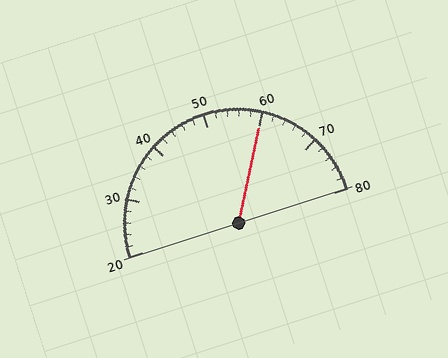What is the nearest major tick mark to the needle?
The nearest major tick mark is 60.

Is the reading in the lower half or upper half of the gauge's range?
The reading is in the upper half of the range (20 to 80).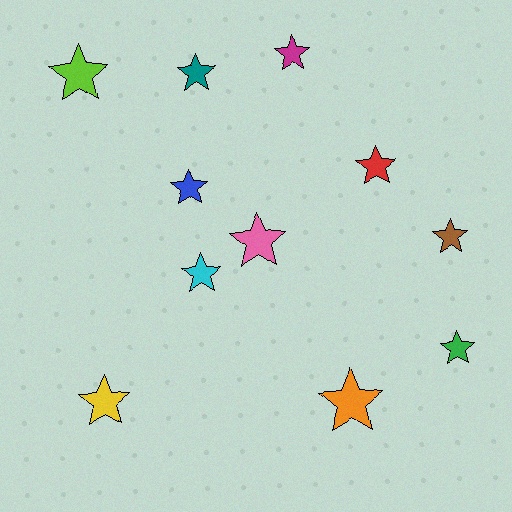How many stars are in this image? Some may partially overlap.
There are 11 stars.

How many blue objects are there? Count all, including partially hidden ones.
There is 1 blue object.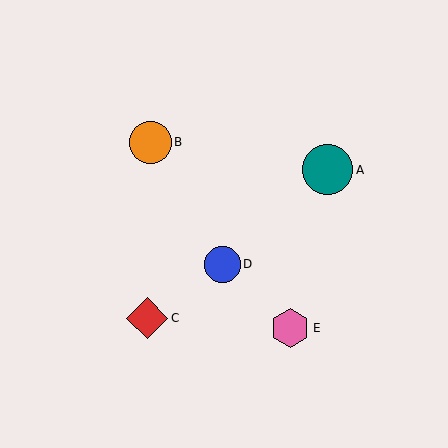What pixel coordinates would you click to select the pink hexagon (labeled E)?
Click at (290, 328) to select the pink hexagon E.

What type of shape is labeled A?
Shape A is a teal circle.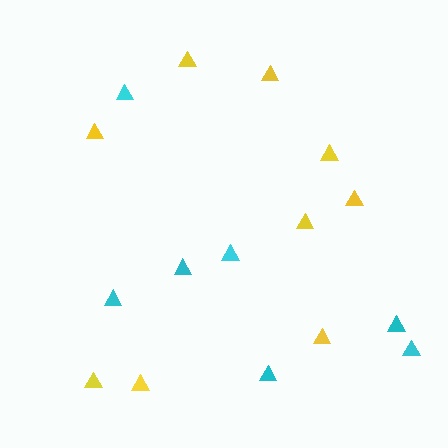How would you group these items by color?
There are 2 groups: one group of yellow triangles (9) and one group of cyan triangles (7).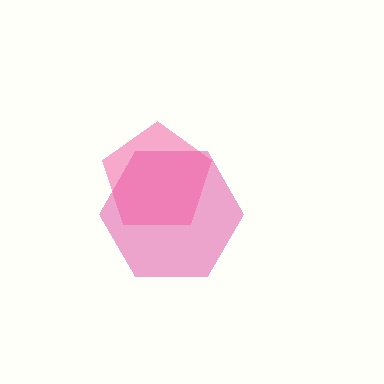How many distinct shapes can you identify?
There are 2 distinct shapes: a magenta hexagon, a pink pentagon.